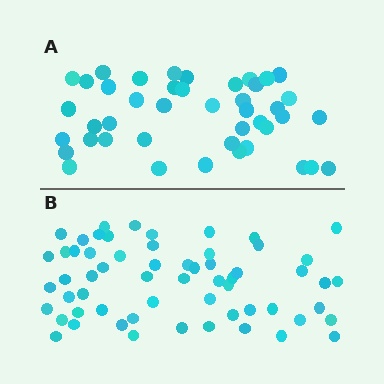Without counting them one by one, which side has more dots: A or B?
Region B (the bottom region) has more dots.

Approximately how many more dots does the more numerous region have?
Region B has approximately 15 more dots than region A.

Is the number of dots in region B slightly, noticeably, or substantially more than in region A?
Region B has noticeably more, but not dramatically so. The ratio is roughly 1.4 to 1.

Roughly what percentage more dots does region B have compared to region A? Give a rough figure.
About 40% more.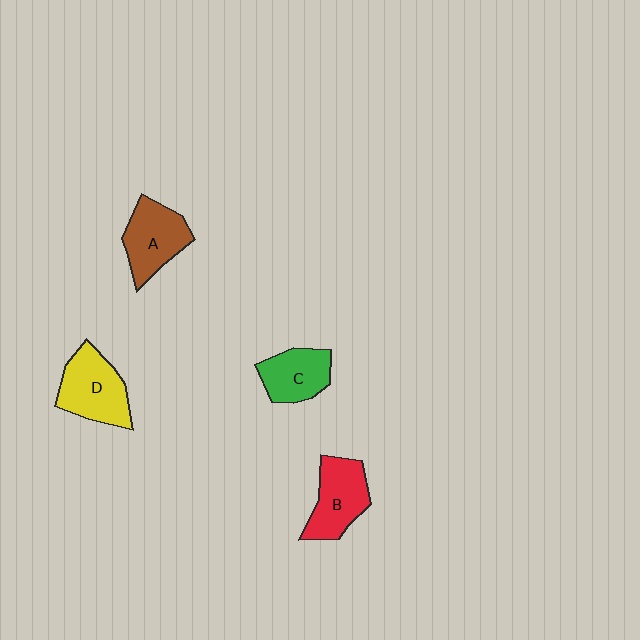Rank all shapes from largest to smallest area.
From largest to smallest: D (yellow), A (brown), B (red), C (green).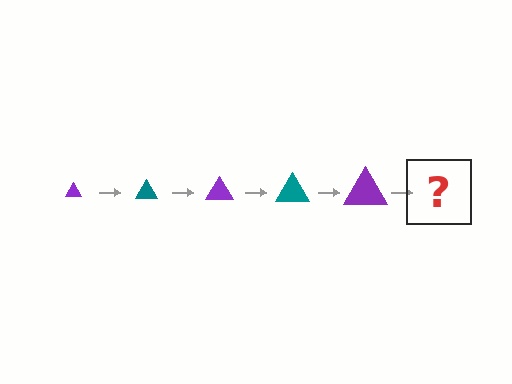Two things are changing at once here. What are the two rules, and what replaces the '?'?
The two rules are that the triangle grows larger each step and the color cycles through purple and teal. The '?' should be a teal triangle, larger than the previous one.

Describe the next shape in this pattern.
It should be a teal triangle, larger than the previous one.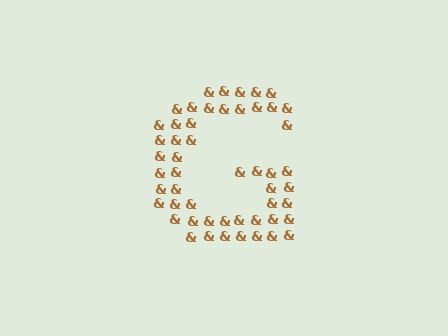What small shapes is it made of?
It is made of small ampersands.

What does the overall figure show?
The overall figure shows the letter G.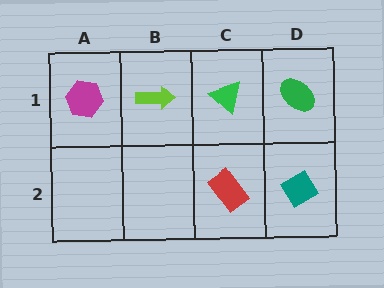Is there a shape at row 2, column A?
No, that cell is empty.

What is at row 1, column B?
A lime arrow.